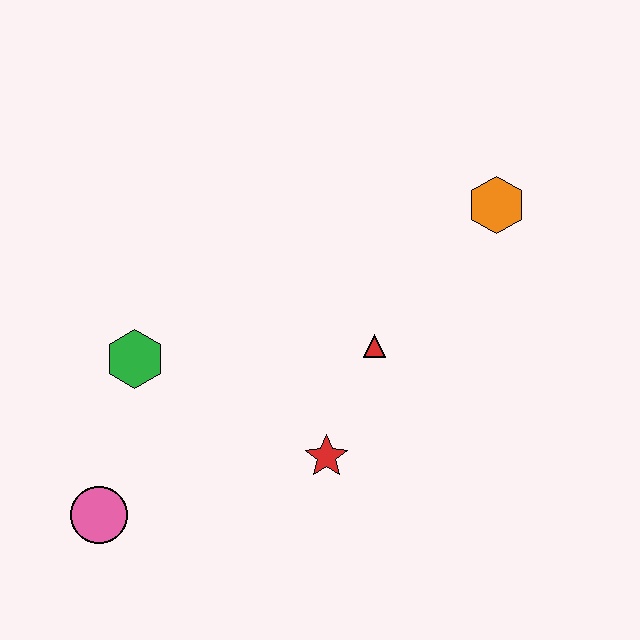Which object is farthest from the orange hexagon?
The pink circle is farthest from the orange hexagon.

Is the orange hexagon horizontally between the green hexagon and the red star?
No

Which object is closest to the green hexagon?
The pink circle is closest to the green hexagon.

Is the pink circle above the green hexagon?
No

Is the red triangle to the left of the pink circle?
No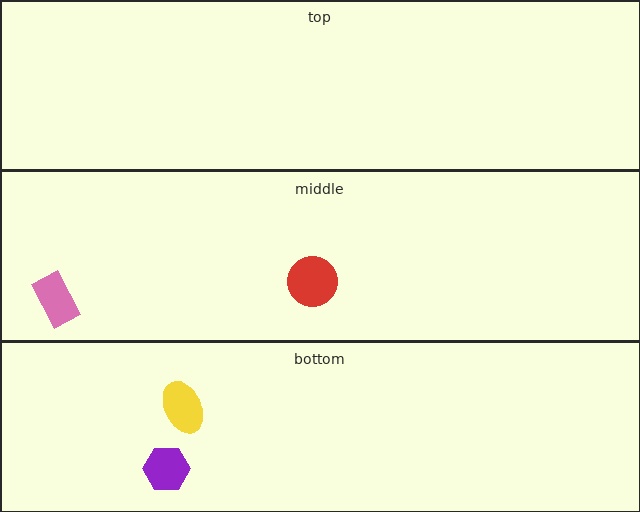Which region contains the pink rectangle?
The middle region.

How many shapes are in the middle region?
2.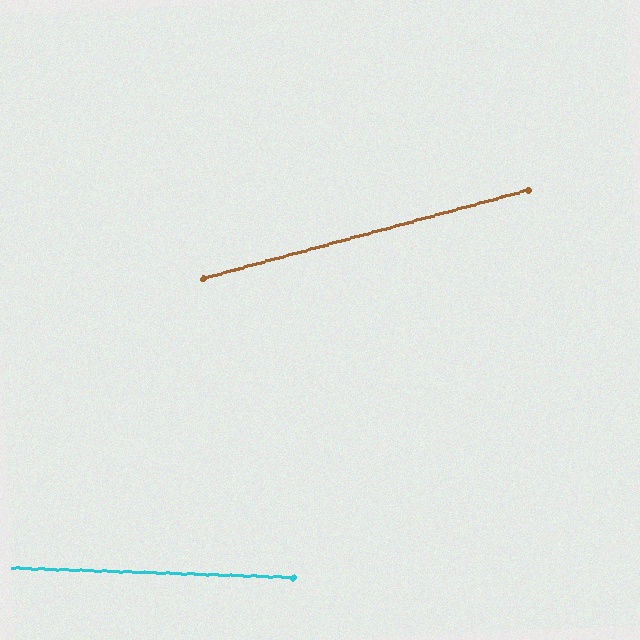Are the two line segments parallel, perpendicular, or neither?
Neither parallel nor perpendicular — they differ by about 17°.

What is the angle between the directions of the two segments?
Approximately 17 degrees.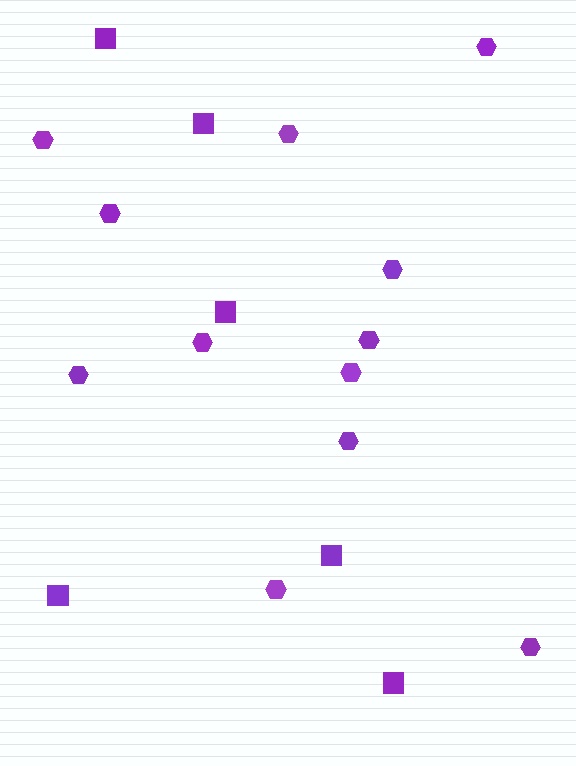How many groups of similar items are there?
There are 2 groups: one group of hexagons (12) and one group of squares (6).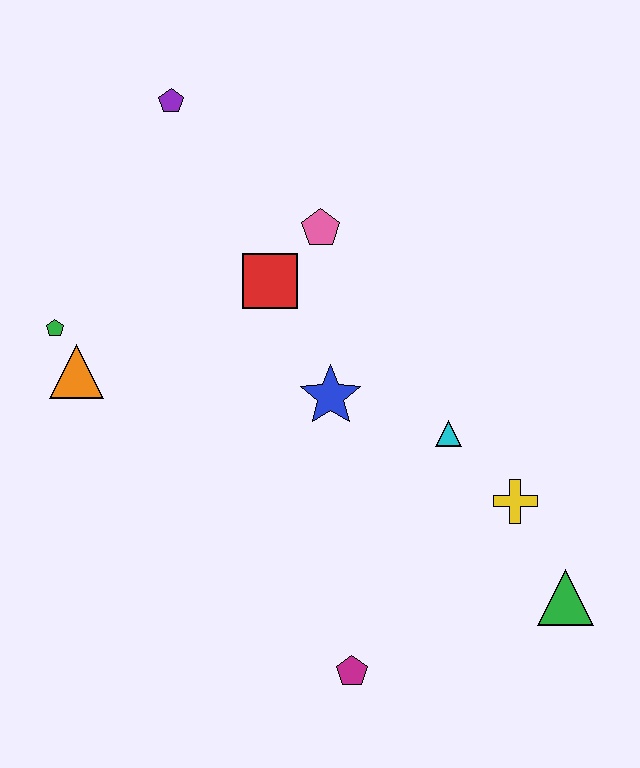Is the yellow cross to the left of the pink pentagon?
No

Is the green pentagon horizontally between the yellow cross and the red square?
No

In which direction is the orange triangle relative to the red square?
The orange triangle is to the left of the red square.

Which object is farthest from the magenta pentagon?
The purple pentagon is farthest from the magenta pentagon.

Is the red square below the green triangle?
No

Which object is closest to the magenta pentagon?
The green triangle is closest to the magenta pentagon.